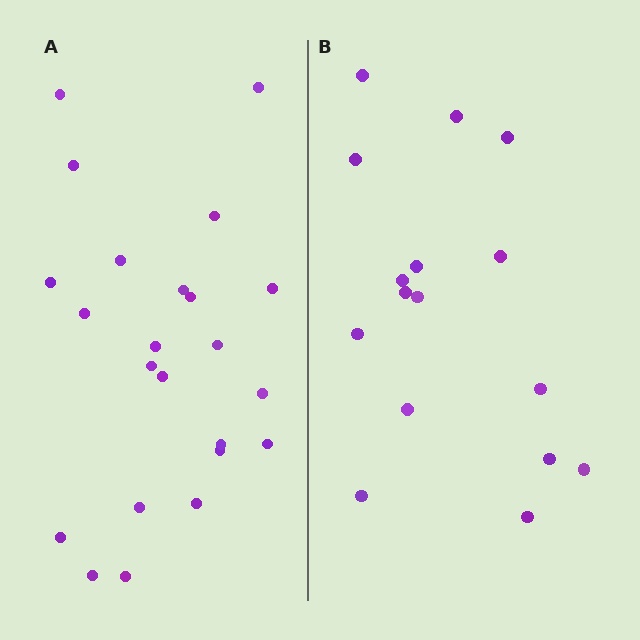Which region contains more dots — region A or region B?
Region A (the left region) has more dots.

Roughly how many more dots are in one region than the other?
Region A has roughly 8 or so more dots than region B.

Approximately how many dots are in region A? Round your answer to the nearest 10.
About 20 dots. (The exact count is 23, which rounds to 20.)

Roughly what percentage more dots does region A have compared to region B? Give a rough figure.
About 45% more.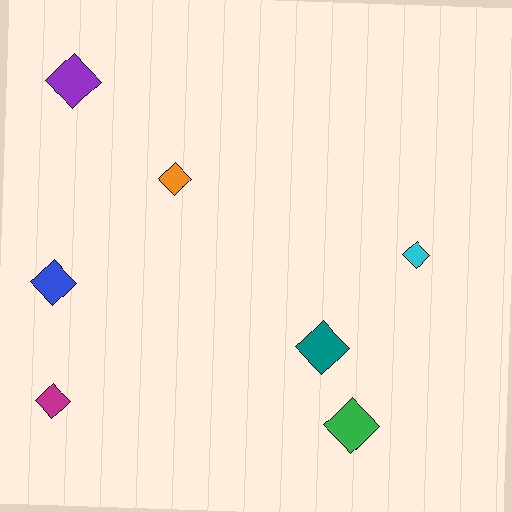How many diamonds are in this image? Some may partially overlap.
There are 7 diamonds.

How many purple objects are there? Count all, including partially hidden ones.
There is 1 purple object.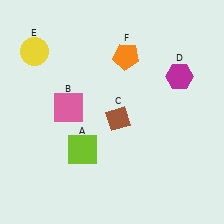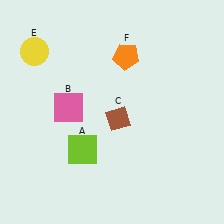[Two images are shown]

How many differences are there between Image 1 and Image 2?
There is 1 difference between the two images.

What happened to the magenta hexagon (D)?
The magenta hexagon (D) was removed in Image 2. It was in the top-right area of Image 1.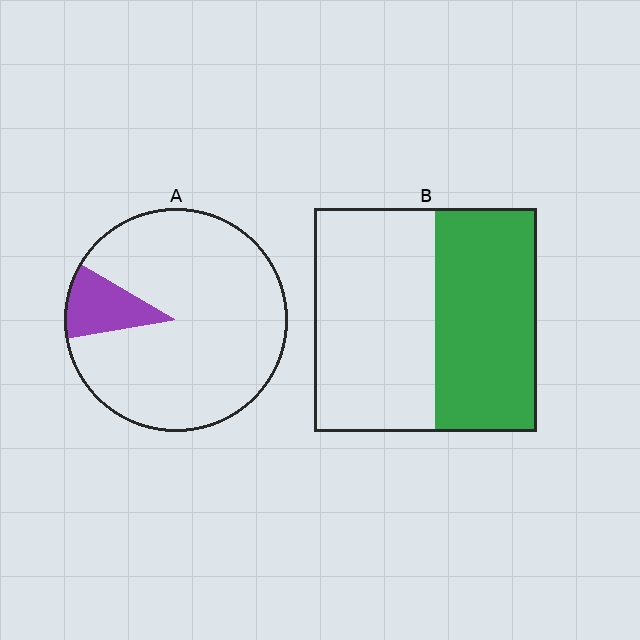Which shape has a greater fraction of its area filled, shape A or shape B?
Shape B.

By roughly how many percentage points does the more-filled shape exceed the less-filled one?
By roughly 35 percentage points (B over A).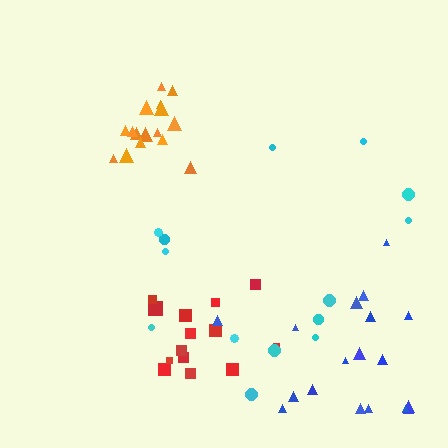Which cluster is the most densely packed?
Orange.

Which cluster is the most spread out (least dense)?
Cyan.